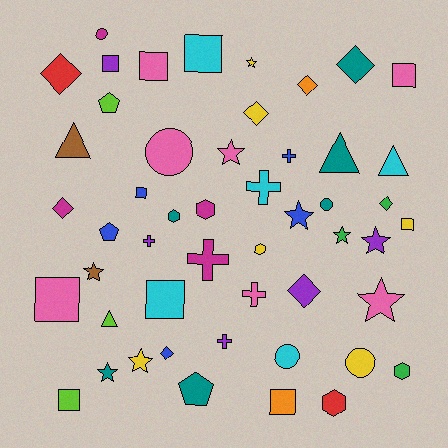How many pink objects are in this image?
There are 7 pink objects.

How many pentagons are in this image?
There are 3 pentagons.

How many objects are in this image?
There are 50 objects.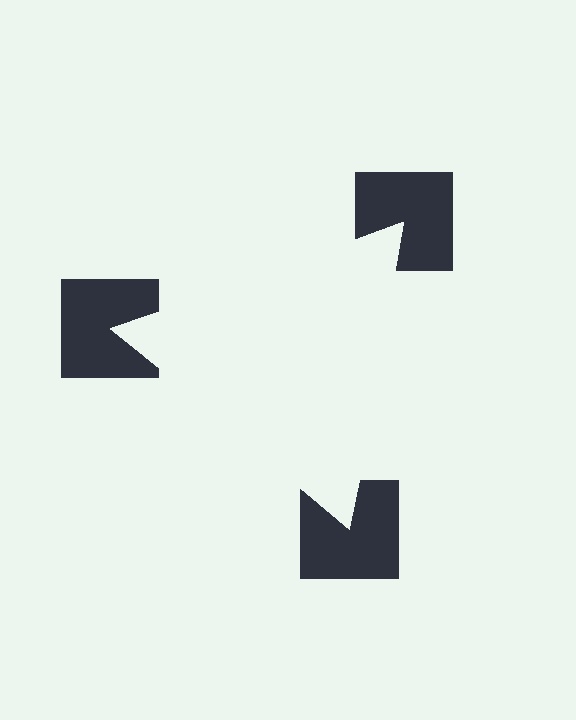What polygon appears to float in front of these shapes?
An illusory triangle — its edges are inferred from the aligned wedge cuts in the notched squares, not physically drawn.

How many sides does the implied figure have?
3 sides.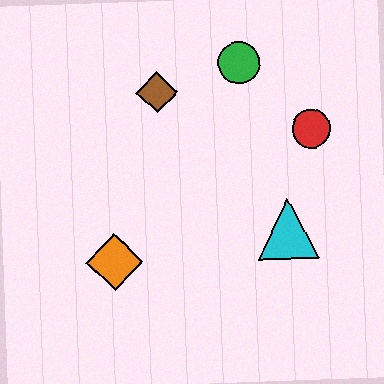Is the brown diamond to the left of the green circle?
Yes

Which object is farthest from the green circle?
The orange diamond is farthest from the green circle.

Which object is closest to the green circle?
The brown diamond is closest to the green circle.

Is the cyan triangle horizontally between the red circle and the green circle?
Yes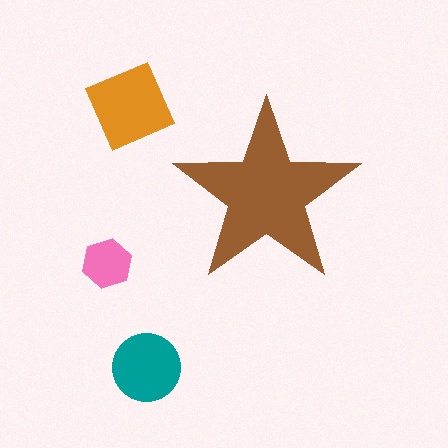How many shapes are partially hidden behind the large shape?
0 shapes are partially hidden.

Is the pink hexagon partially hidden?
No, the pink hexagon is fully visible.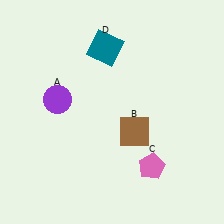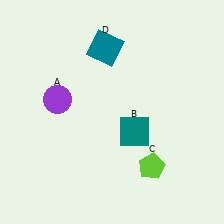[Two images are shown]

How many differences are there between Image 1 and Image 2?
There are 2 differences between the two images.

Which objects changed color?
B changed from brown to teal. C changed from pink to lime.